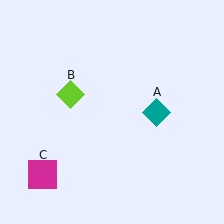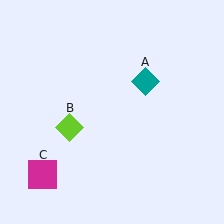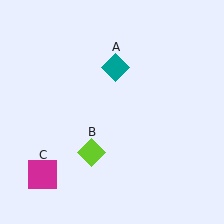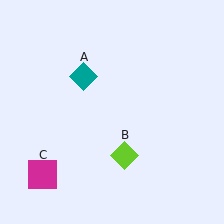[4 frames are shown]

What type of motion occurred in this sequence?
The teal diamond (object A), lime diamond (object B) rotated counterclockwise around the center of the scene.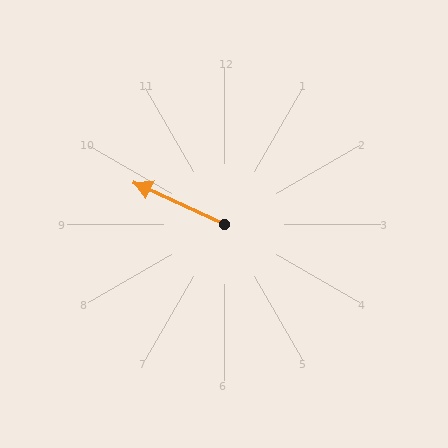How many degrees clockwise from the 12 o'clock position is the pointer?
Approximately 295 degrees.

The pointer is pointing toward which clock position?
Roughly 10 o'clock.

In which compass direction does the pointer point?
Northwest.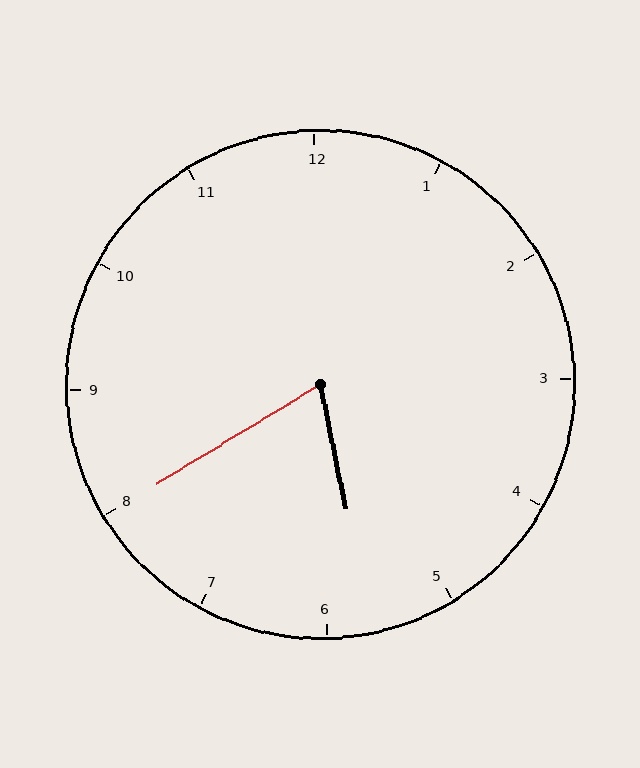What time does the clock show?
5:40.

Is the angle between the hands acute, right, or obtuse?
It is acute.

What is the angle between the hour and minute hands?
Approximately 70 degrees.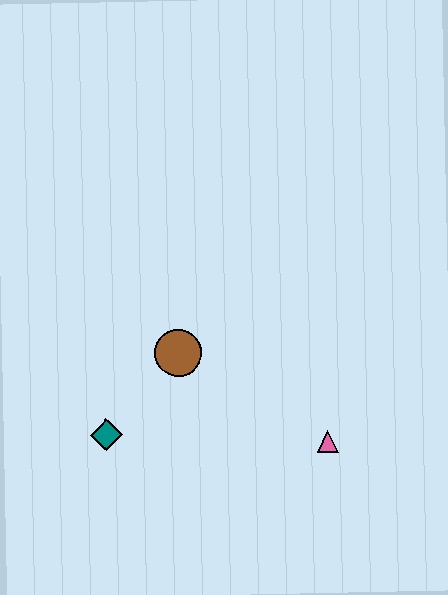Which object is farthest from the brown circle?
The pink triangle is farthest from the brown circle.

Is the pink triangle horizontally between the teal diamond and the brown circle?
No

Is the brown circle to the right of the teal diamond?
Yes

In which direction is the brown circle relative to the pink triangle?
The brown circle is to the left of the pink triangle.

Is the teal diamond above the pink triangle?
Yes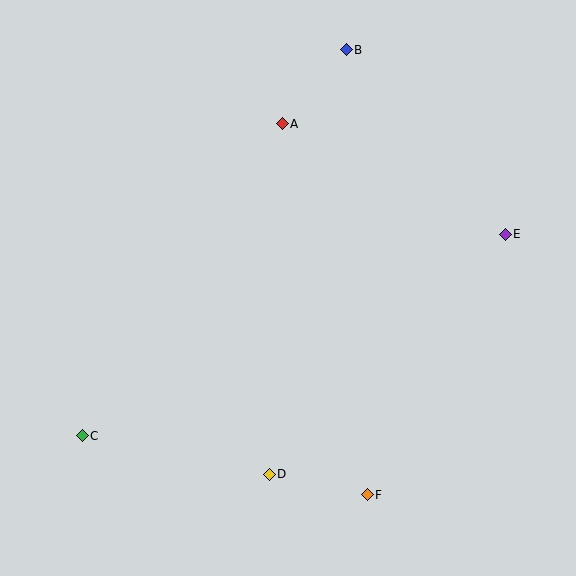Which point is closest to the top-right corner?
Point B is closest to the top-right corner.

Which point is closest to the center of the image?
Point A at (282, 124) is closest to the center.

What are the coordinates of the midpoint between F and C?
The midpoint between F and C is at (225, 465).